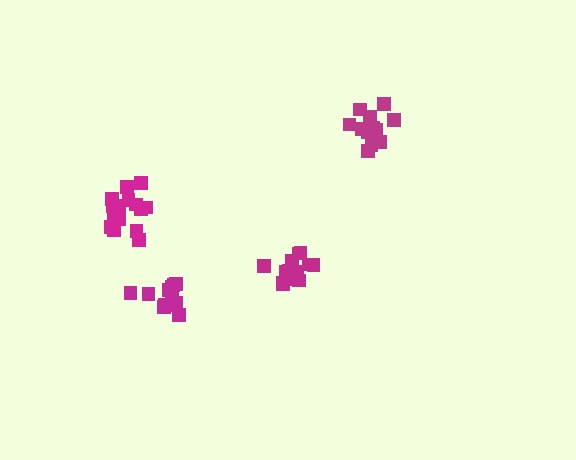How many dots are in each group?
Group 1: 16 dots, Group 2: 11 dots, Group 3: 14 dots, Group 4: 14 dots (55 total).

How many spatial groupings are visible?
There are 4 spatial groupings.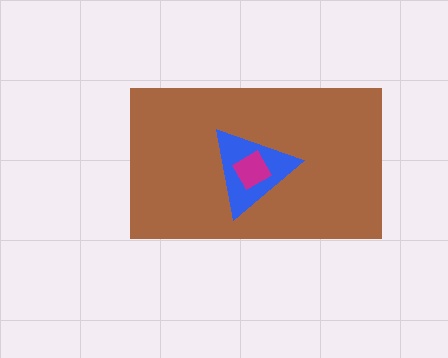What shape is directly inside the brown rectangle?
The blue triangle.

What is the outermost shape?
The brown rectangle.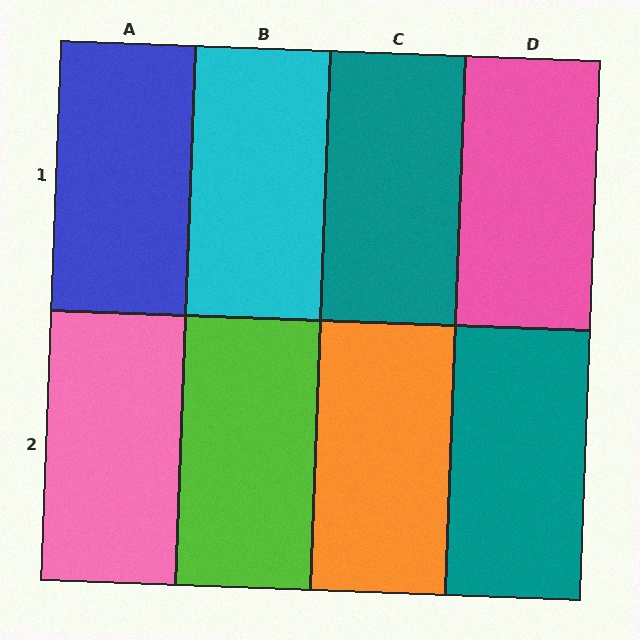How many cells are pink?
2 cells are pink.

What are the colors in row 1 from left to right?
Blue, cyan, teal, pink.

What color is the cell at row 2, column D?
Teal.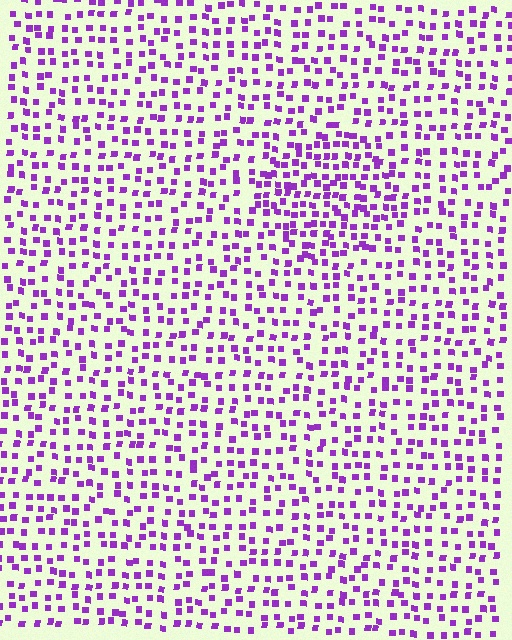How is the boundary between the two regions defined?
The boundary is defined by a change in element density (approximately 1.6x ratio). All elements are the same color, size, and shape.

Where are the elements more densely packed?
The elements are more densely packed inside the diamond boundary.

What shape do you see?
I see a diamond.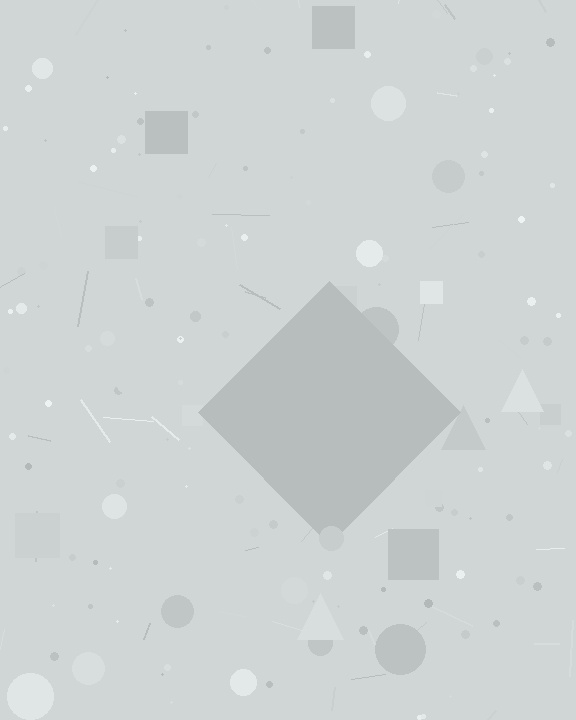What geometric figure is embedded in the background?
A diamond is embedded in the background.